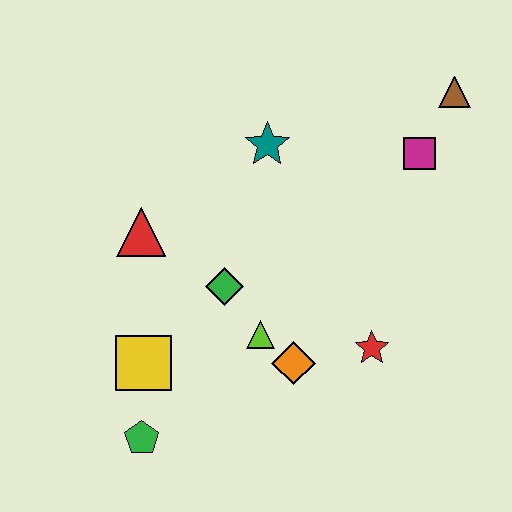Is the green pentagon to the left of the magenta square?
Yes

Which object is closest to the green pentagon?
The yellow square is closest to the green pentagon.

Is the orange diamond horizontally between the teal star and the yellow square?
No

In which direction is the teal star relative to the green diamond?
The teal star is above the green diamond.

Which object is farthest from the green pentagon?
The brown triangle is farthest from the green pentagon.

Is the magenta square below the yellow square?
No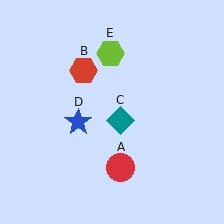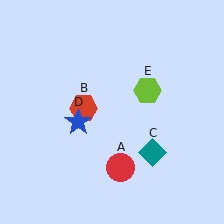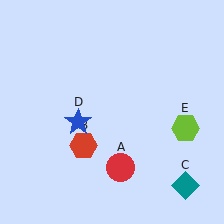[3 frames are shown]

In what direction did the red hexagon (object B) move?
The red hexagon (object B) moved down.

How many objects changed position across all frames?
3 objects changed position: red hexagon (object B), teal diamond (object C), lime hexagon (object E).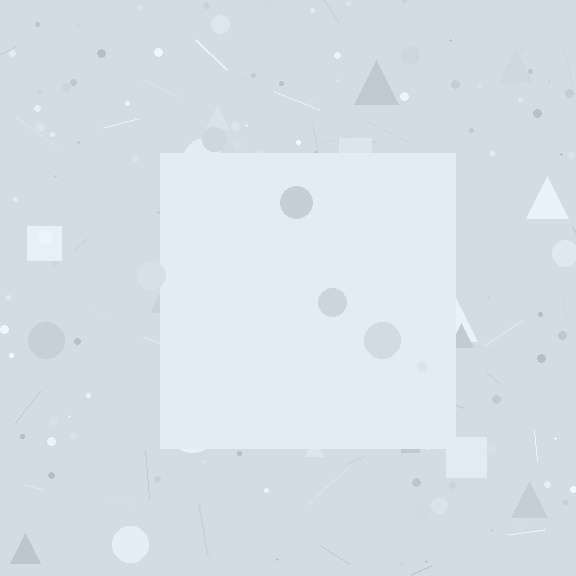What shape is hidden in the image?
A square is hidden in the image.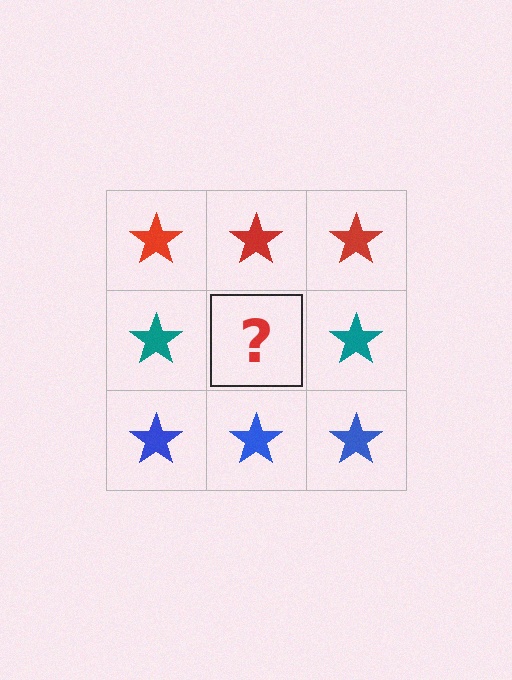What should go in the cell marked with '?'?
The missing cell should contain a teal star.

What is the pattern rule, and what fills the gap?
The rule is that each row has a consistent color. The gap should be filled with a teal star.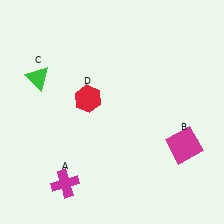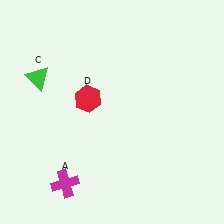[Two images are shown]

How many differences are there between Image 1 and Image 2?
There is 1 difference between the two images.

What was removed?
The magenta square (B) was removed in Image 2.